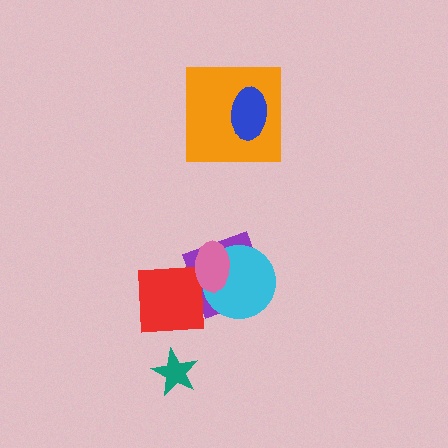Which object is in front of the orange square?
The blue ellipse is in front of the orange square.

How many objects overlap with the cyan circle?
3 objects overlap with the cyan circle.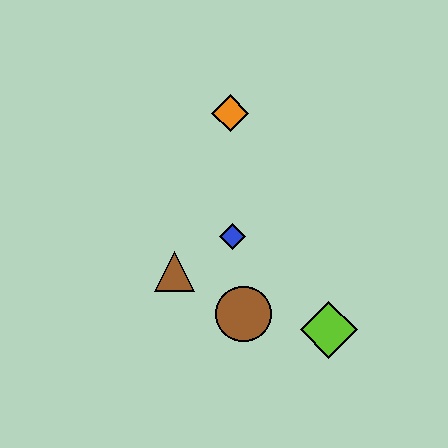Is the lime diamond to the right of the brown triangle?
Yes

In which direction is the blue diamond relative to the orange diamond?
The blue diamond is below the orange diamond.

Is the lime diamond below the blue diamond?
Yes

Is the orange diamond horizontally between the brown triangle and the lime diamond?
Yes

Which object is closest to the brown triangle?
The blue diamond is closest to the brown triangle.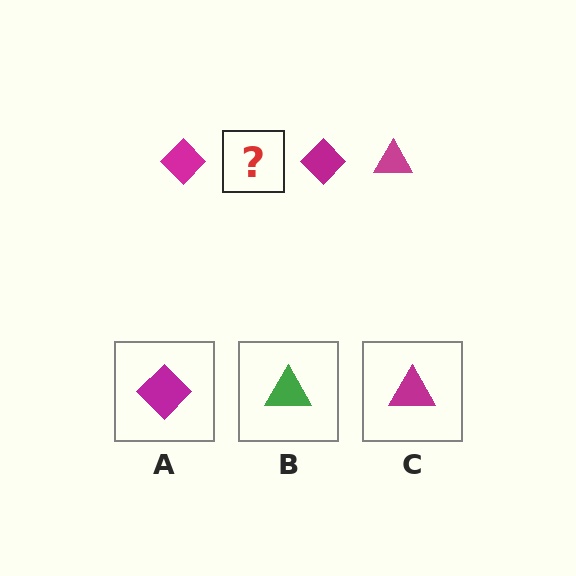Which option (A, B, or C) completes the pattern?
C.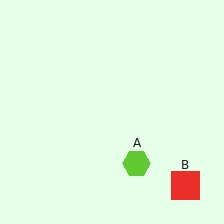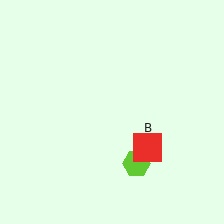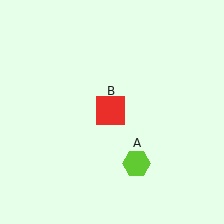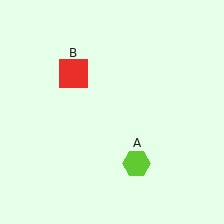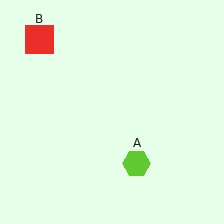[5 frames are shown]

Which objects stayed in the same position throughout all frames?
Lime hexagon (object A) remained stationary.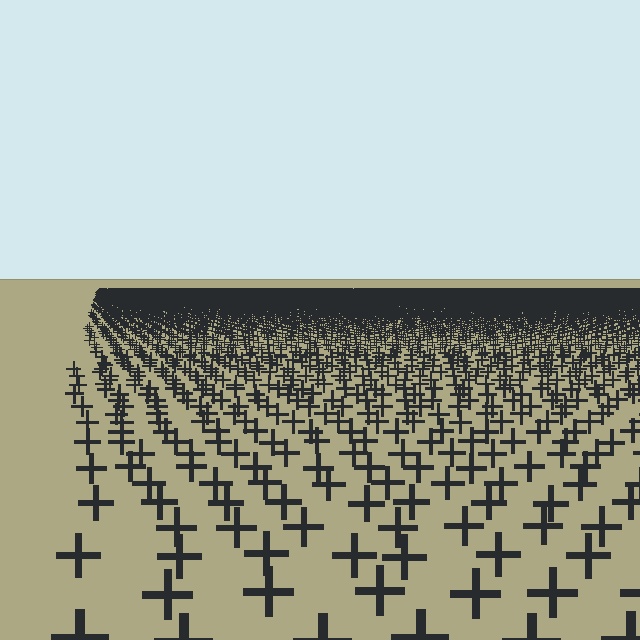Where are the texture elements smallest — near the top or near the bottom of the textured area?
Near the top.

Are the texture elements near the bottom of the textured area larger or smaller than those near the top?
Larger. Near the bottom, elements are closer to the viewer and appear at a bigger on-screen size.